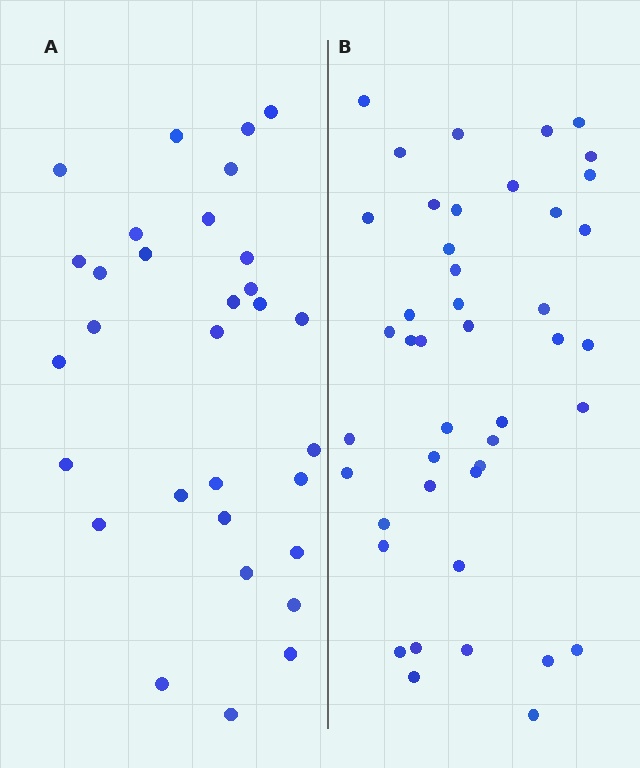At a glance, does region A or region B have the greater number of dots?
Region B (the right region) has more dots.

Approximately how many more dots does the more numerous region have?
Region B has approximately 15 more dots than region A.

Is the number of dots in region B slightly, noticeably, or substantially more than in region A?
Region B has noticeably more, but not dramatically so. The ratio is roughly 1.4 to 1.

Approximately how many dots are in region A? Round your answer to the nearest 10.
About 30 dots. (The exact count is 31, which rounds to 30.)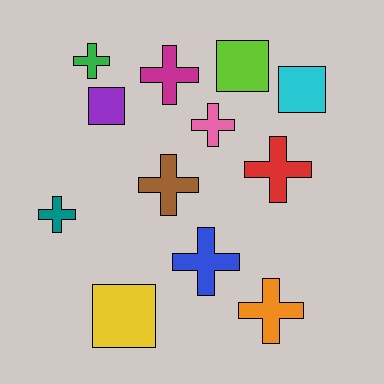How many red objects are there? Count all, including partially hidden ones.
There is 1 red object.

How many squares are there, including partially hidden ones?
There are 4 squares.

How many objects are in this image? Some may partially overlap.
There are 12 objects.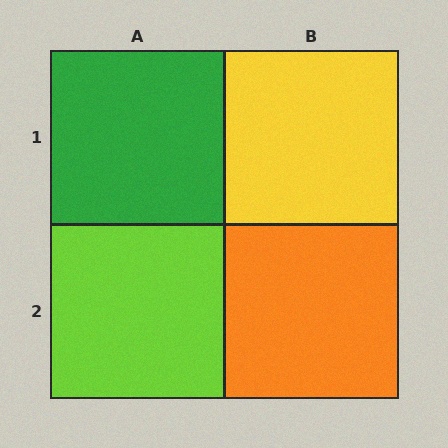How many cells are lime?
1 cell is lime.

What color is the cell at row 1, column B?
Yellow.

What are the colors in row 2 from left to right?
Lime, orange.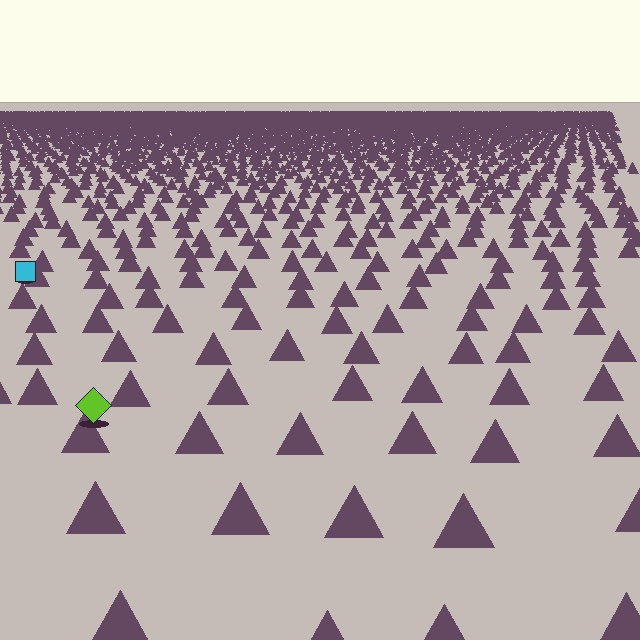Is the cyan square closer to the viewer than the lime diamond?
No. The lime diamond is closer — you can tell from the texture gradient: the ground texture is coarser near it.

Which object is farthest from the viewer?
The cyan square is farthest from the viewer. It appears smaller and the ground texture around it is denser.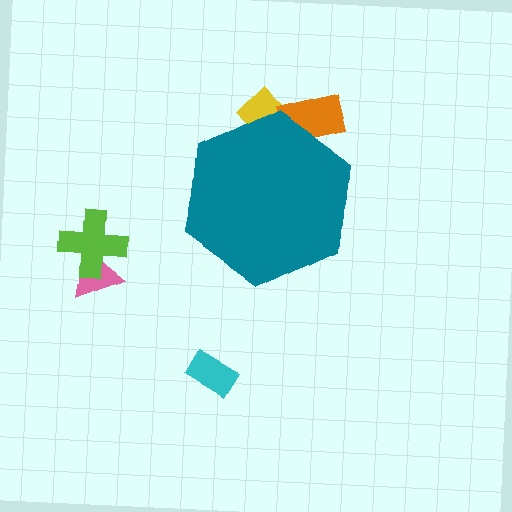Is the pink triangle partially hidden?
No, the pink triangle is fully visible.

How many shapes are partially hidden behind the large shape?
2 shapes are partially hidden.